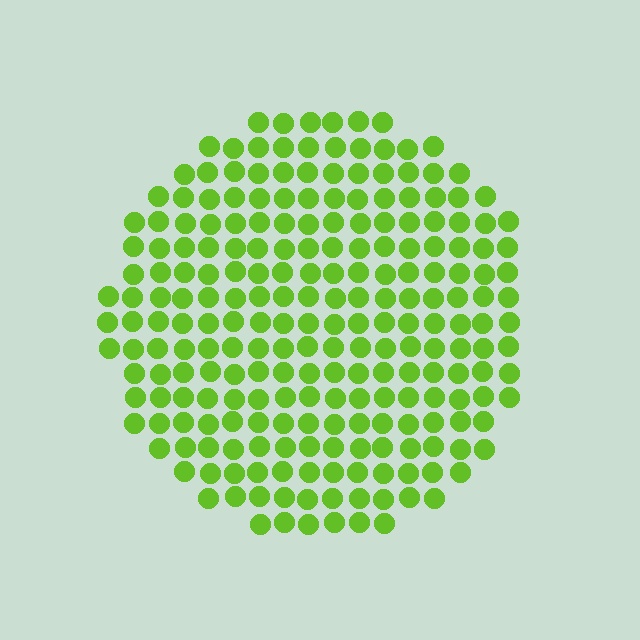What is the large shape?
The large shape is a circle.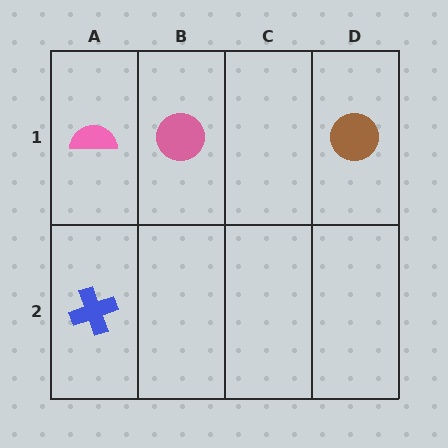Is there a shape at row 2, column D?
No, that cell is empty.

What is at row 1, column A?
A pink semicircle.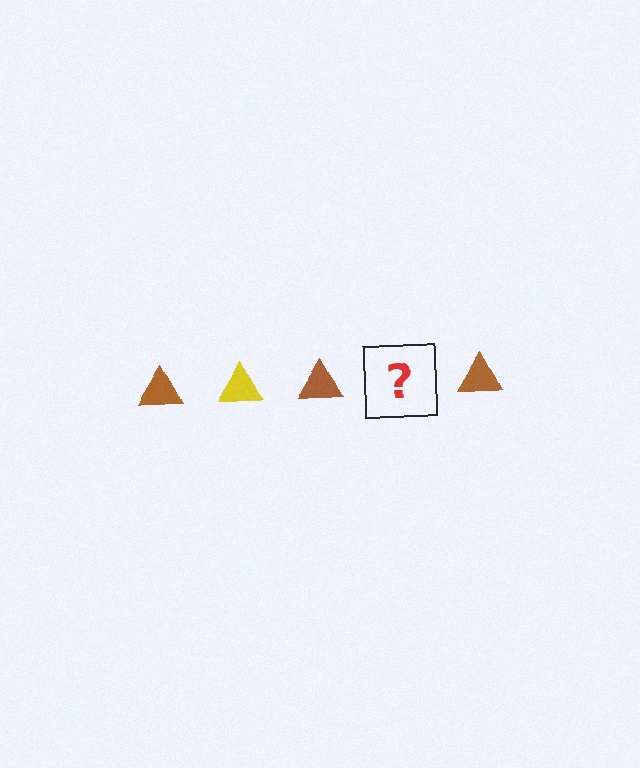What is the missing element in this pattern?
The missing element is a yellow triangle.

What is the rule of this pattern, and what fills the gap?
The rule is that the pattern cycles through brown, yellow triangles. The gap should be filled with a yellow triangle.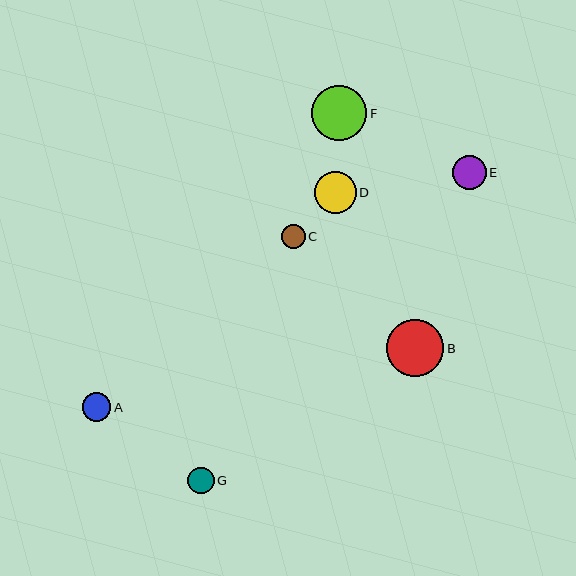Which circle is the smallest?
Circle C is the smallest with a size of approximately 23 pixels.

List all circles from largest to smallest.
From largest to smallest: B, F, D, E, A, G, C.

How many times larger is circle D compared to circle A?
Circle D is approximately 1.5 times the size of circle A.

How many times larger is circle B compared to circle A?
Circle B is approximately 2.0 times the size of circle A.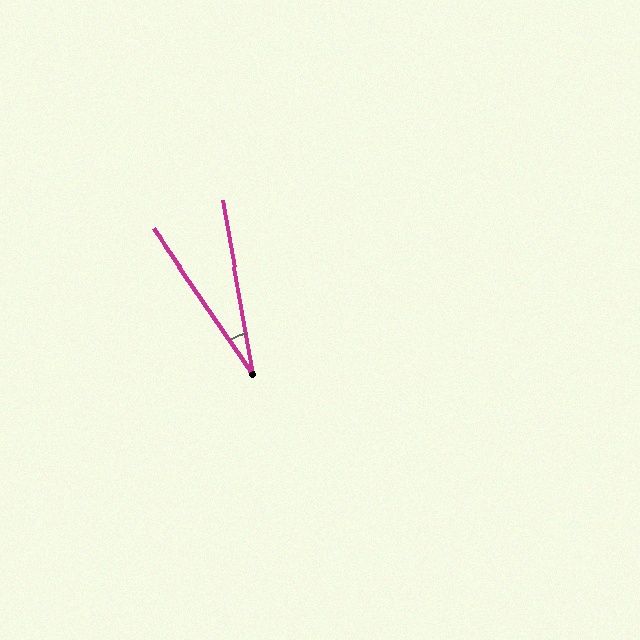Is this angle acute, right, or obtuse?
It is acute.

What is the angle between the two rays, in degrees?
Approximately 25 degrees.